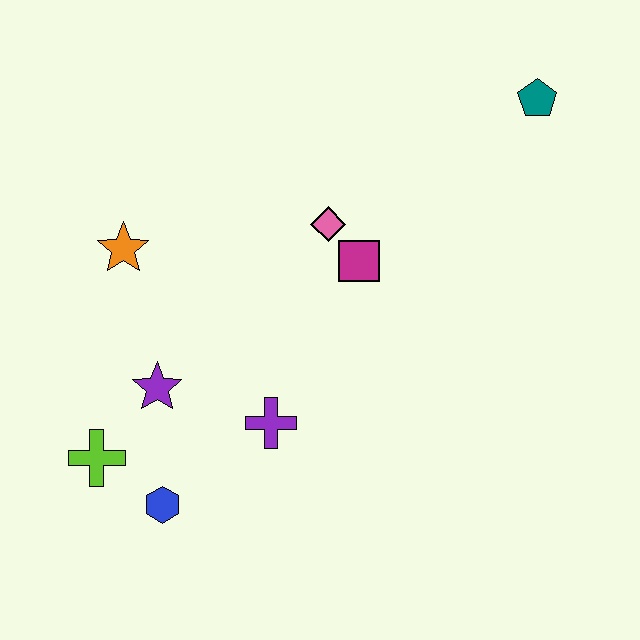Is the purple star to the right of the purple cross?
No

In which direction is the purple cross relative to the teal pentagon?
The purple cross is below the teal pentagon.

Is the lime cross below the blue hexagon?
No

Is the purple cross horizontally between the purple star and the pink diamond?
Yes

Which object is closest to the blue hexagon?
The lime cross is closest to the blue hexagon.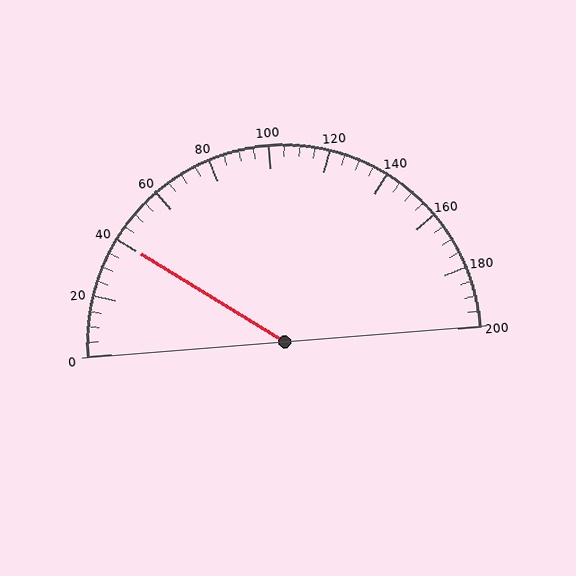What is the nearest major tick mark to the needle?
The nearest major tick mark is 40.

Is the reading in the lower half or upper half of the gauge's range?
The reading is in the lower half of the range (0 to 200).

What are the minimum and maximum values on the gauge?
The gauge ranges from 0 to 200.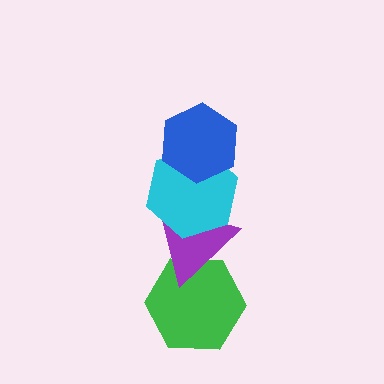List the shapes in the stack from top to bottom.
From top to bottom: the blue hexagon, the cyan hexagon, the purple triangle, the green hexagon.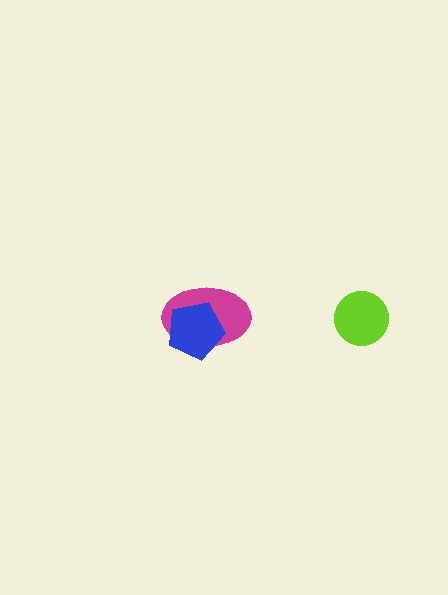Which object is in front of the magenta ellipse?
The blue pentagon is in front of the magenta ellipse.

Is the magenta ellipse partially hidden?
Yes, it is partially covered by another shape.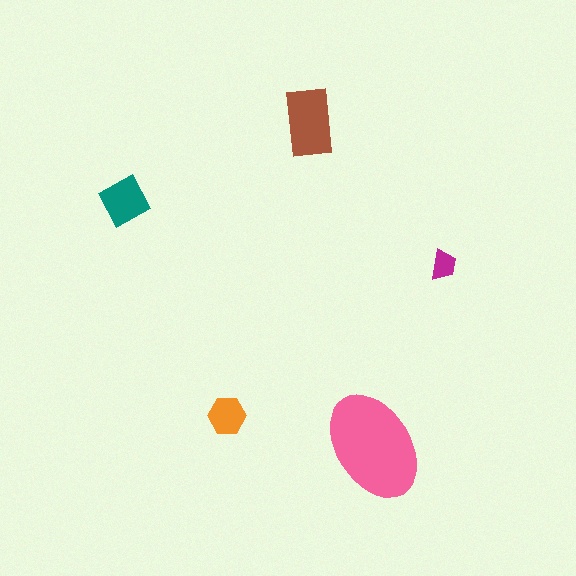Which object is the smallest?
The magenta trapezoid.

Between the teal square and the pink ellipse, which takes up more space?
The pink ellipse.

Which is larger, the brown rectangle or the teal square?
The brown rectangle.